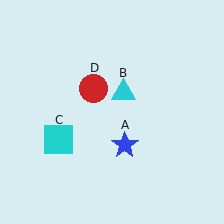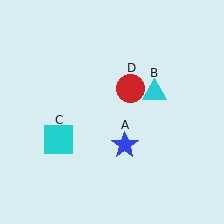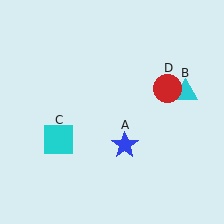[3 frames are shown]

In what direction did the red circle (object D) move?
The red circle (object D) moved right.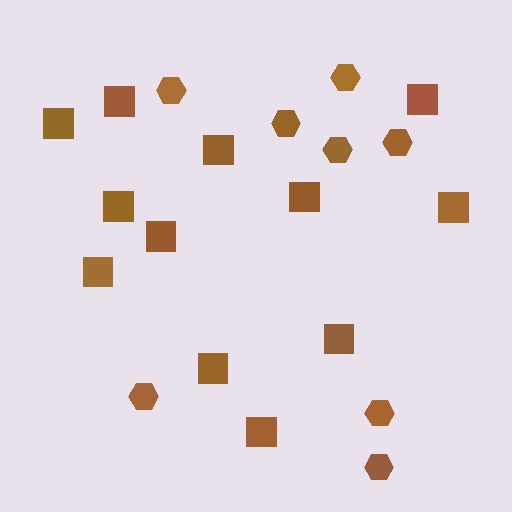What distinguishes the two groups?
There are 2 groups: one group of hexagons (8) and one group of squares (12).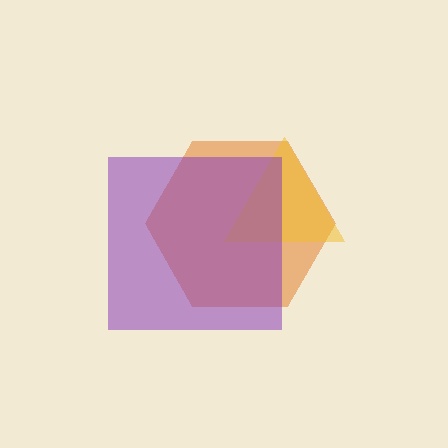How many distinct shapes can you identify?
There are 3 distinct shapes: an orange hexagon, a yellow triangle, a purple square.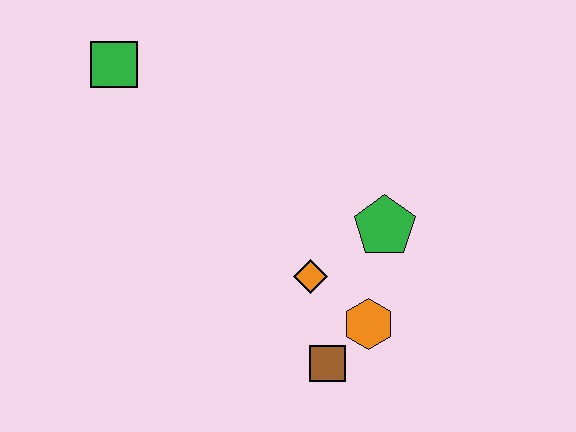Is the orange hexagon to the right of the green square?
Yes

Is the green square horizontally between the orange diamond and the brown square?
No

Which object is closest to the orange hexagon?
The brown square is closest to the orange hexagon.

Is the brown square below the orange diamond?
Yes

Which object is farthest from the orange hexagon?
The green square is farthest from the orange hexagon.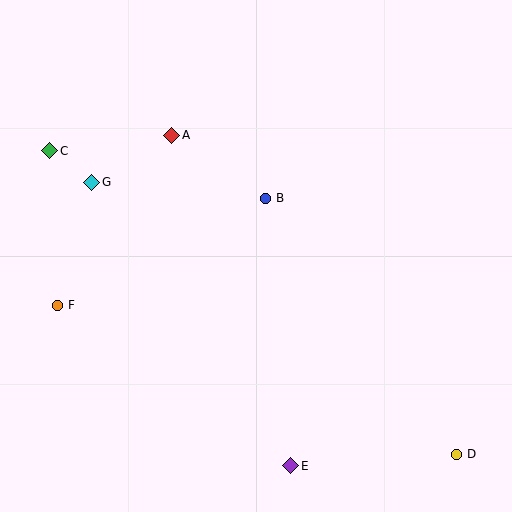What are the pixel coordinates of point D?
Point D is at (457, 454).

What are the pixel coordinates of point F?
Point F is at (58, 305).